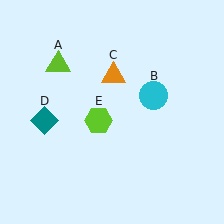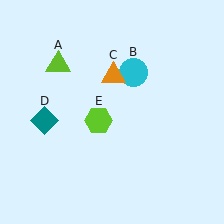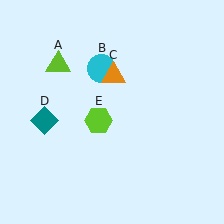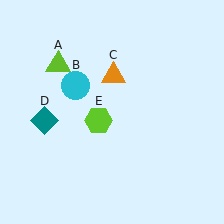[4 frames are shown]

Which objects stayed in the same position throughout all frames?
Lime triangle (object A) and orange triangle (object C) and teal diamond (object D) and lime hexagon (object E) remained stationary.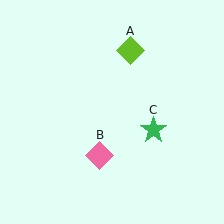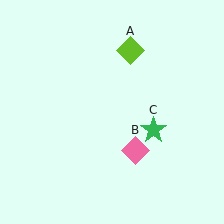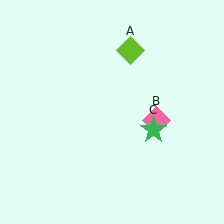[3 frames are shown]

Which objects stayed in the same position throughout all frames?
Lime diamond (object A) and green star (object C) remained stationary.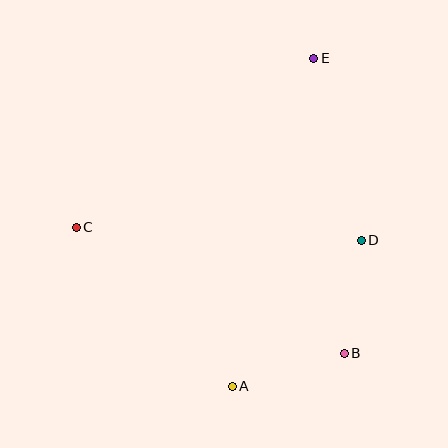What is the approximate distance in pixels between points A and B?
The distance between A and B is approximately 116 pixels.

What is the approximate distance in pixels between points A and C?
The distance between A and C is approximately 223 pixels.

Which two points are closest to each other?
Points B and D are closest to each other.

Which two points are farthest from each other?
Points A and E are farthest from each other.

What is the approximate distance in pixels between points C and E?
The distance between C and E is approximately 291 pixels.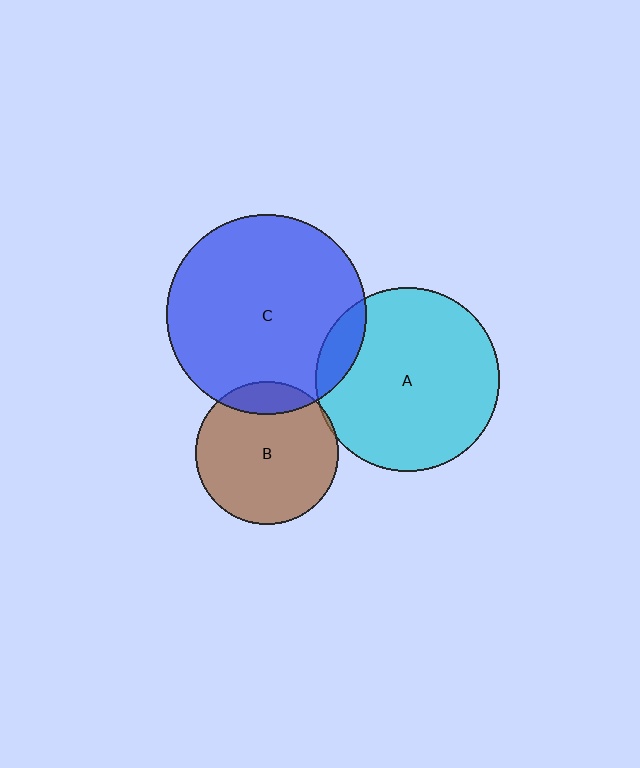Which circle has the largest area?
Circle C (blue).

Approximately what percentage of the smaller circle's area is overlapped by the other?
Approximately 10%.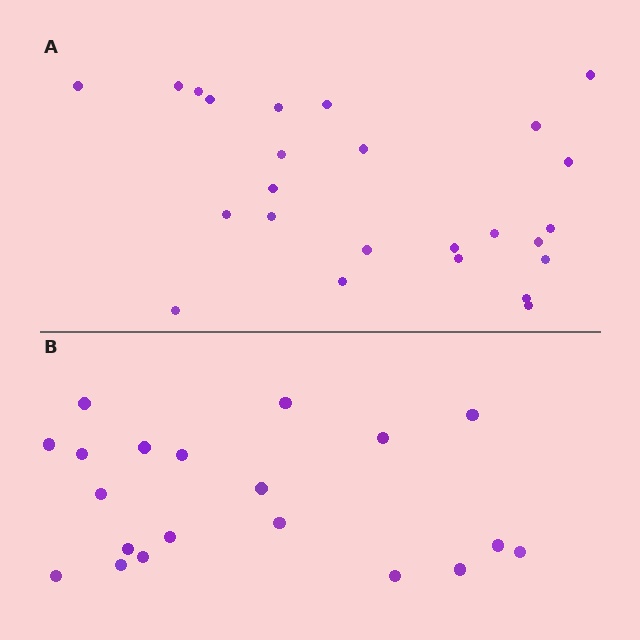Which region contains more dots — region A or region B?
Region A (the top region) has more dots.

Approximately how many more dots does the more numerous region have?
Region A has about 5 more dots than region B.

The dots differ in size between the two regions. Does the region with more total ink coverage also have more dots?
No. Region B has more total ink coverage because its dots are larger, but region A actually contains more individual dots. Total area can be misleading — the number of items is what matters here.